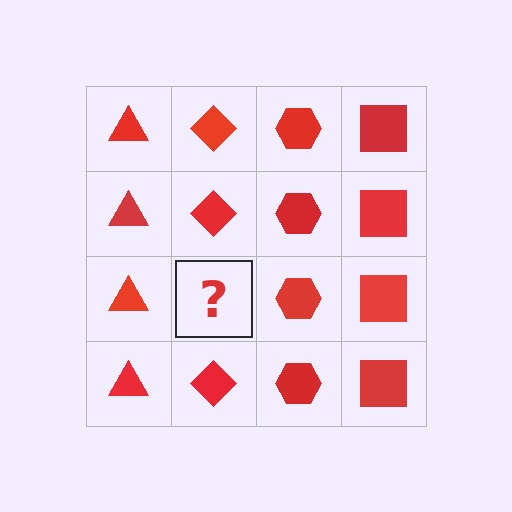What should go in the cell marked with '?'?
The missing cell should contain a red diamond.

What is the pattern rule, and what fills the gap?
The rule is that each column has a consistent shape. The gap should be filled with a red diamond.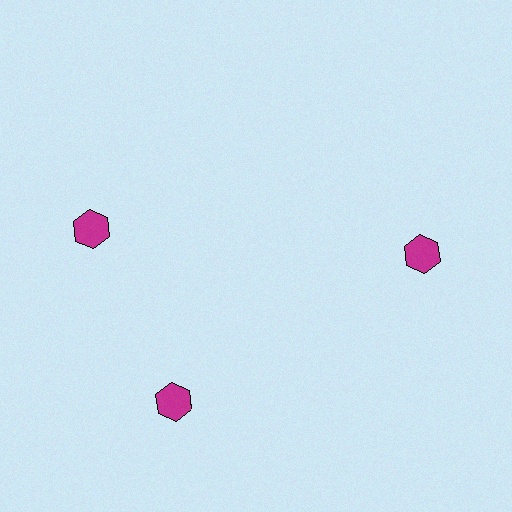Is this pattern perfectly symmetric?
No. The 3 magenta hexagons are arranged in a ring, but one element near the 11 o'clock position is rotated out of alignment along the ring, breaking the 3-fold rotational symmetry.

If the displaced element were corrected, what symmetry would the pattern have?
It would have 3-fold rotational symmetry — the pattern would map onto itself every 120 degrees.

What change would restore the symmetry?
The symmetry would be restored by rotating it back into even spacing with its neighbors so that all 3 hexagons sit at equal angles and equal distance from the center.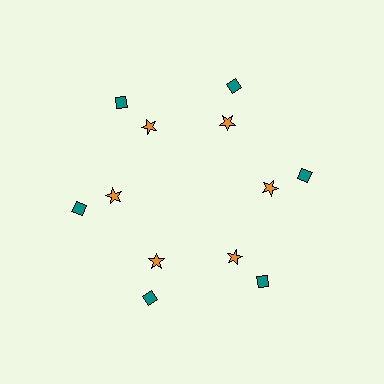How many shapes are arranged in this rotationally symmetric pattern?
There are 12 shapes, arranged in 6 groups of 2.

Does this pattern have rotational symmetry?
Yes, this pattern has 6-fold rotational symmetry. It looks the same after rotating 60 degrees around the center.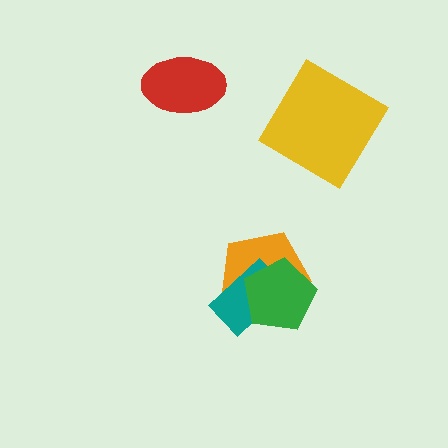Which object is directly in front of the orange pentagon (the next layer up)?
The teal rectangle is directly in front of the orange pentagon.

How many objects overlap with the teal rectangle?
2 objects overlap with the teal rectangle.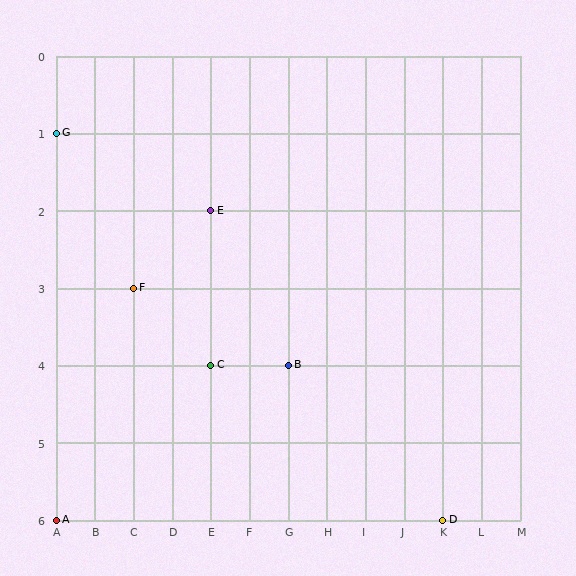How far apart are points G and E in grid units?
Points G and E are 4 columns and 1 row apart (about 4.1 grid units diagonally).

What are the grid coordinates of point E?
Point E is at grid coordinates (E, 2).